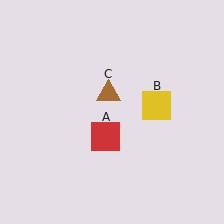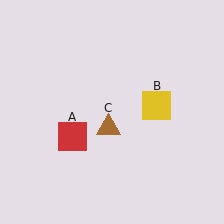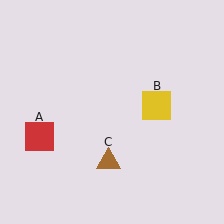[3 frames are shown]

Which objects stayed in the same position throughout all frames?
Yellow square (object B) remained stationary.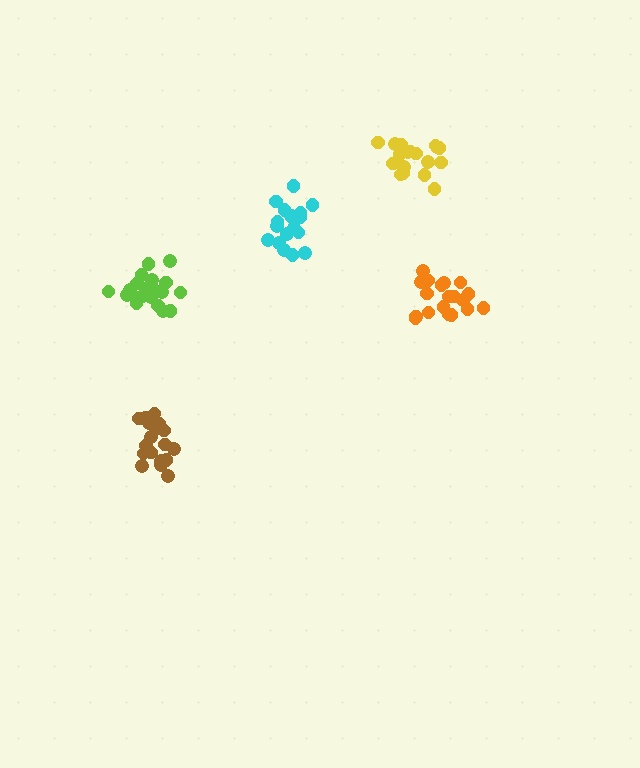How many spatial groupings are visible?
There are 5 spatial groupings.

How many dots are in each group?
Group 1: 20 dots, Group 2: 18 dots, Group 3: 18 dots, Group 4: 20 dots, Group 5: 18 dots (94 total).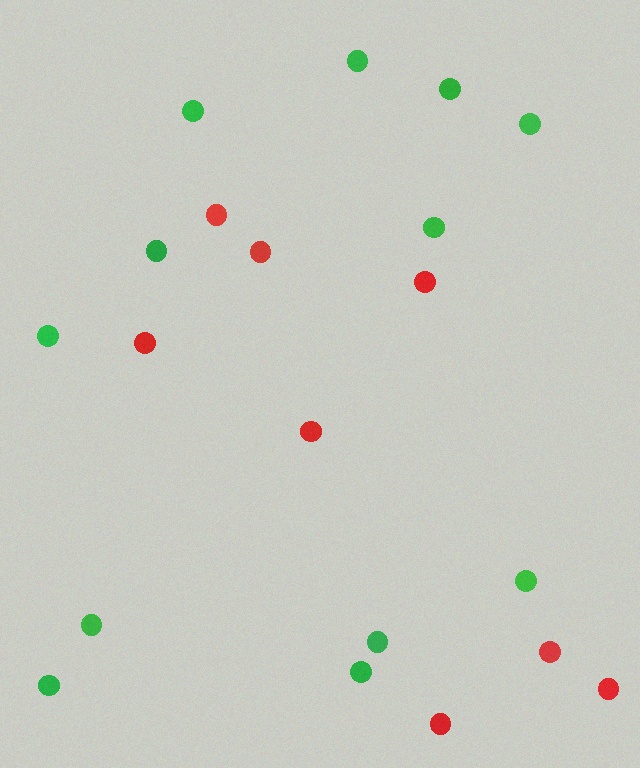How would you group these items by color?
There are 2 groups: one group of red circles (8) and one group of green circles (12).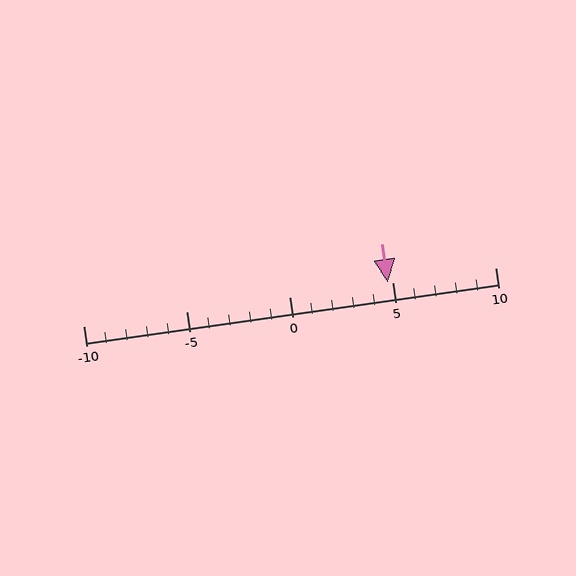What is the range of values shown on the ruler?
The ruler shows values from -10 to 10.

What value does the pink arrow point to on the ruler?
The pink arrow points to approximately 5.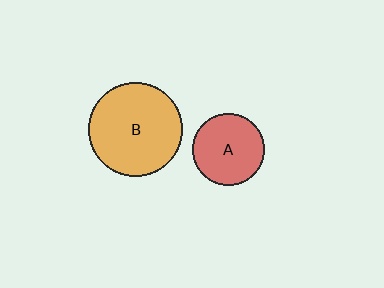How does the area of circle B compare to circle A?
Approximately 1.7 times.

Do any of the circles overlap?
No, none of the circles overlap.